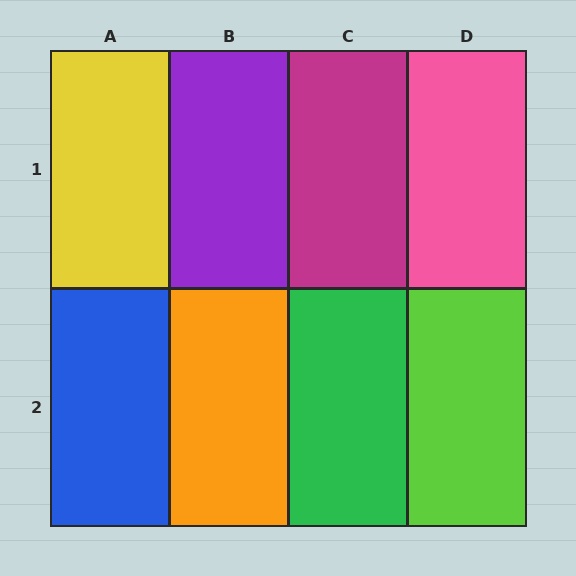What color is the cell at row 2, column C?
Green.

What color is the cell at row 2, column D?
Lime.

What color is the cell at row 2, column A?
Blue.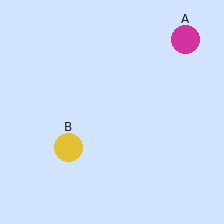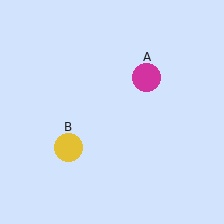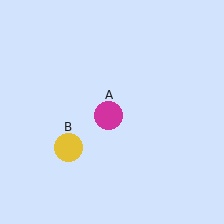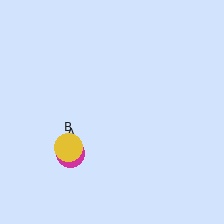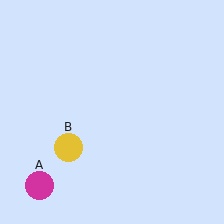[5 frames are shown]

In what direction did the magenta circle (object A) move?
The magenta circle (object A) moved down and to the left.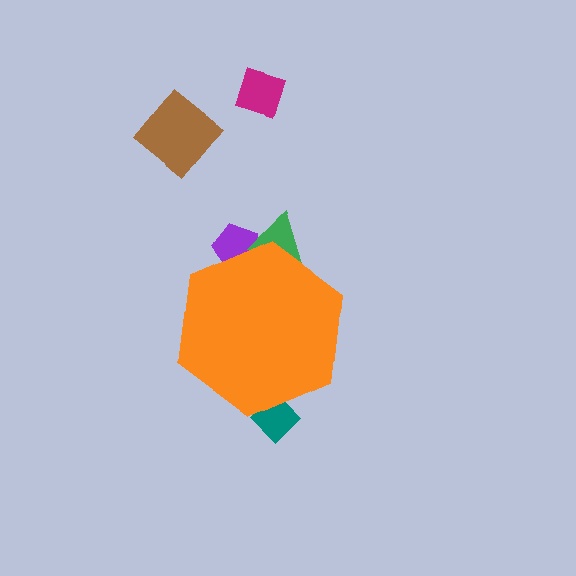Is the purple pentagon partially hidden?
Yes, the purple pentagon is partially hidden behind the orange hexagon.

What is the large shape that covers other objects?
An orange hexagon.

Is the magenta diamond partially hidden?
No, the magenta diamond is fully visible.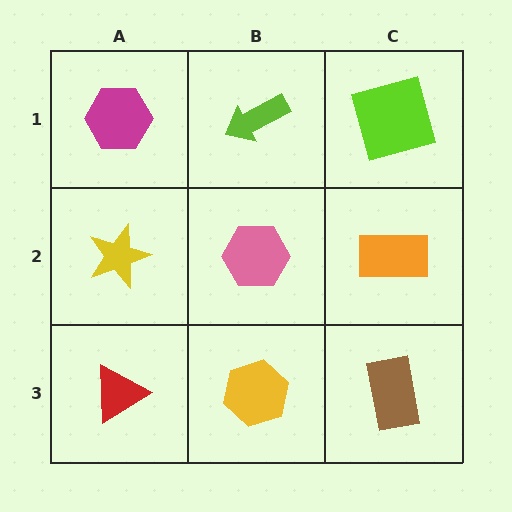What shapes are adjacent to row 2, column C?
A lime square (row 1, column C), a brown rectangle (row 3, column C), a pink hexagon (row 2, column B).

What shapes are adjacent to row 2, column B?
A lime arrow (row 1, column B), a yellow hexagon (row 3, column B), a yellow star (row 2, column A), an orange rectangle (row 2, column C).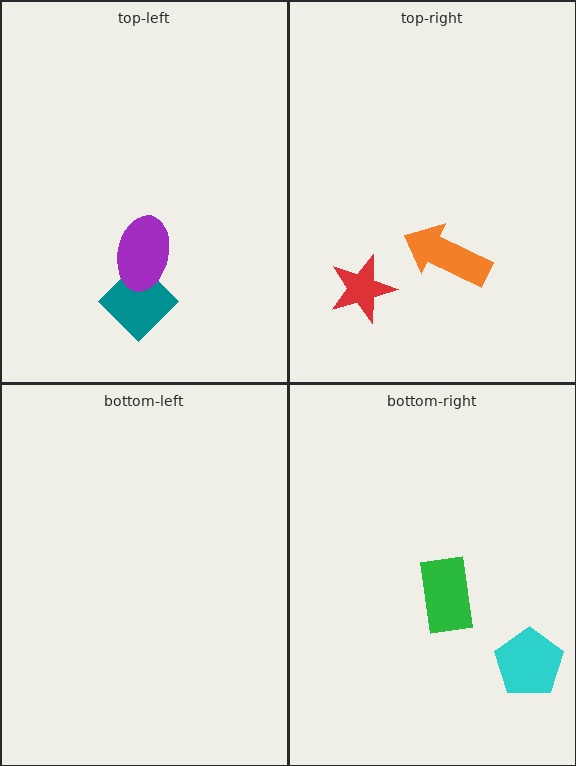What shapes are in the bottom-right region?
The green rectangle, the cyan pentagon.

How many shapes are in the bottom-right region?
2.